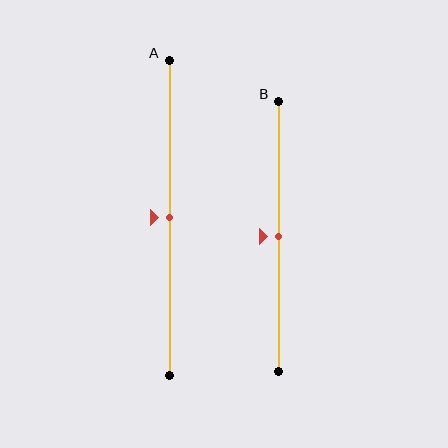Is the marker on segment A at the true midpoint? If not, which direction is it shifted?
Yes, the marker on segment A is at the true midpoint.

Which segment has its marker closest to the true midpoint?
Segment A has its marker closest to the true midpoint.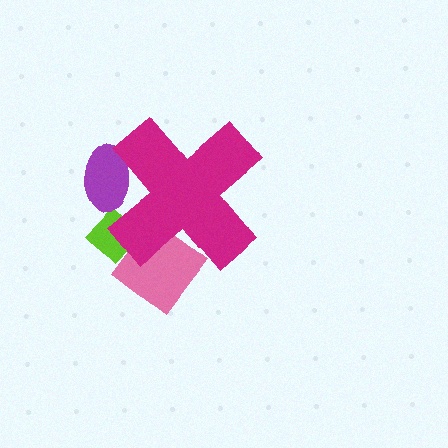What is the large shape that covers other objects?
A magenta cross.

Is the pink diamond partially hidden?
Yes, the pink diamond is partially hidden behind the magenta cross.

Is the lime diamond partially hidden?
Yes, the lime diamond is partially hidden behind the magenta cross.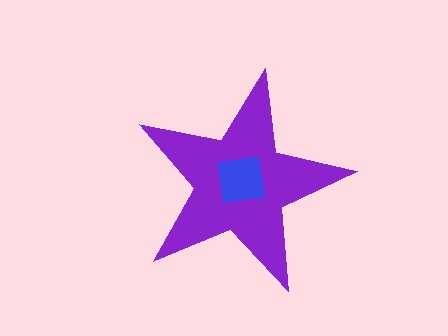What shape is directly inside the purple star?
The blue square.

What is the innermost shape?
The blue square.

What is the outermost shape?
The purple star.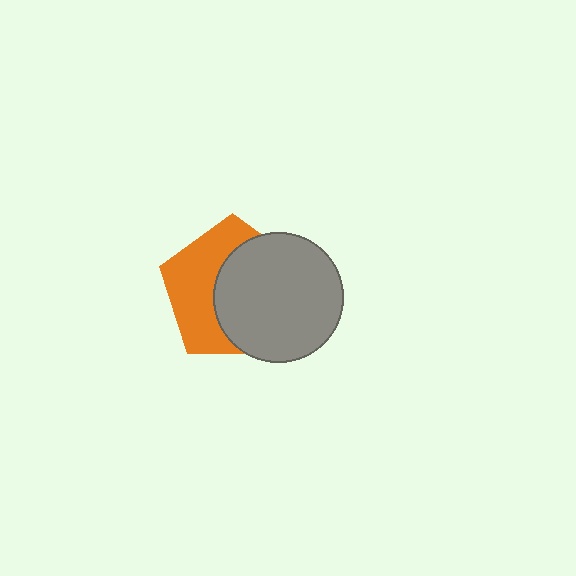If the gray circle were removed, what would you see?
You would see the complete orange pentagon.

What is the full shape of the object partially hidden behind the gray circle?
The partially hidden object is an orange pentagon.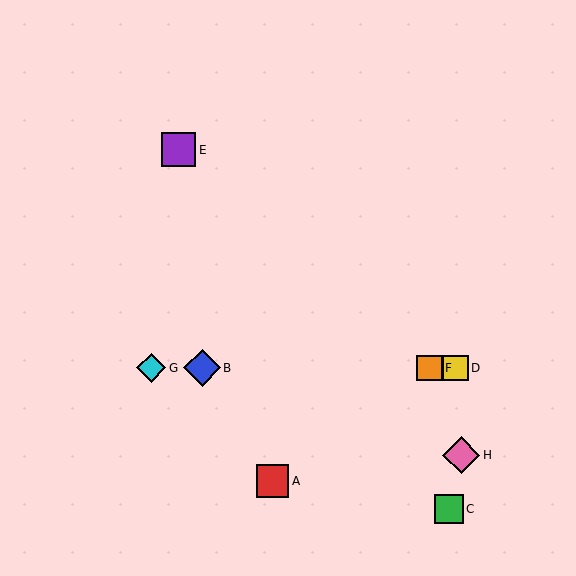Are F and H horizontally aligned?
No, F is at y≈368 and H is at y≈455.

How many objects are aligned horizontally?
4 objects (B, D, F, G) are aligned horizontally.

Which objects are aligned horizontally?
Objects B, D, F, G are aligned horizontally.